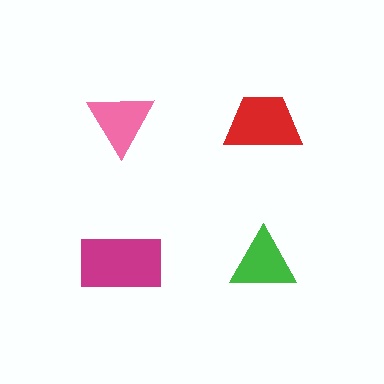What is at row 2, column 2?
A green triangle.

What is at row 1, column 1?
A pink triangle.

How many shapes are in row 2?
2 shapes.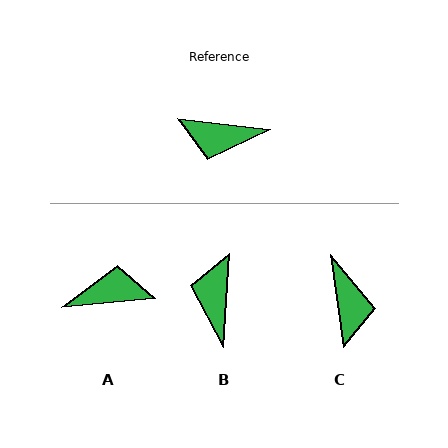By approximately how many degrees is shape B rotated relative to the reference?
Approximately 88 degrees clockwise.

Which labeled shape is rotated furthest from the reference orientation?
A, about 168 degrees away.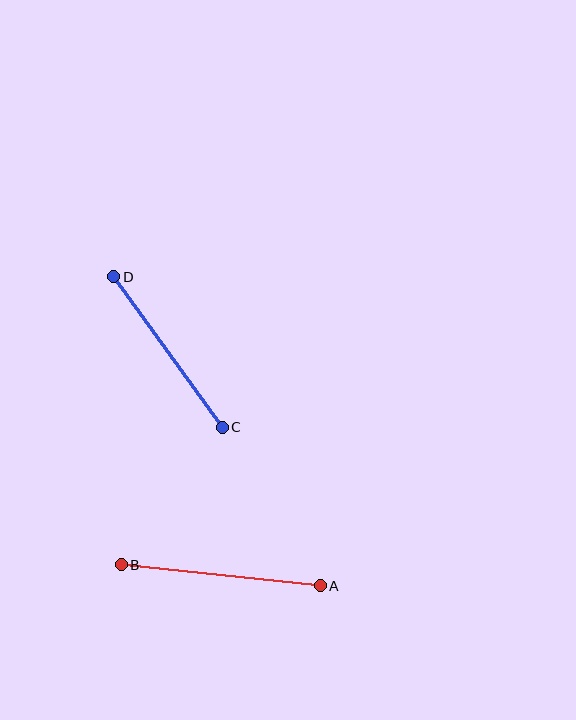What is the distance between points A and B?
The distance is approximately 200 pixels.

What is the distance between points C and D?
The distance is approximately 186 pixels.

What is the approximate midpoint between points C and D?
The midpoint is at approximately (168, 352) pixels.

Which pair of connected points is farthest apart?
Points A and B are farthest apart.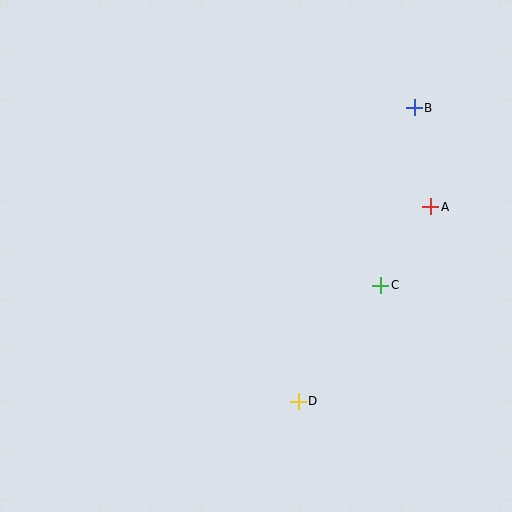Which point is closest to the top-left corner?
Point B is closest to the top-left corner.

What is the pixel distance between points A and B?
The distance between A and B is 101 pixels.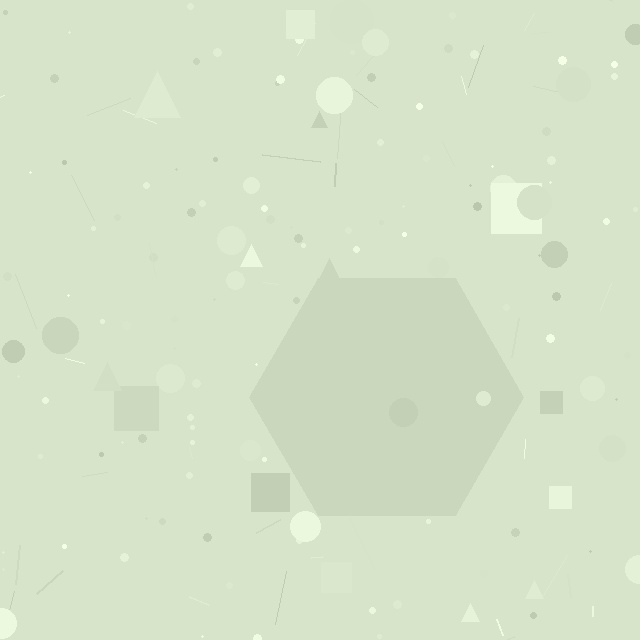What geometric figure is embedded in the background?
A hexagon is embedded in the background.